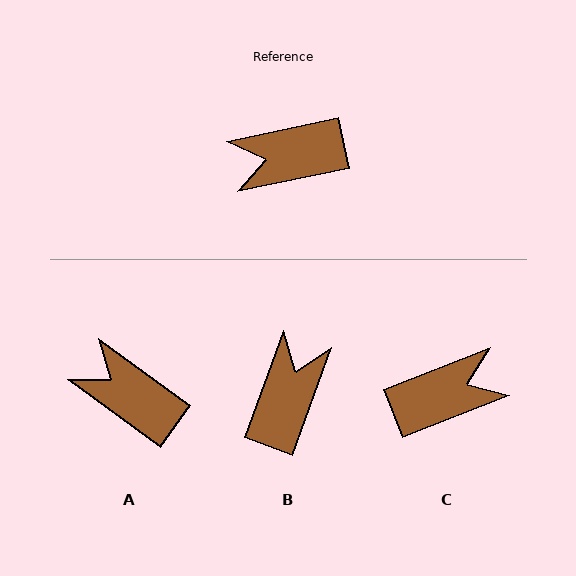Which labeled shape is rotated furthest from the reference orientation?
C, about 170 degrees away.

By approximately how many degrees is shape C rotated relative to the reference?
Approximately 170 degrees clockwise.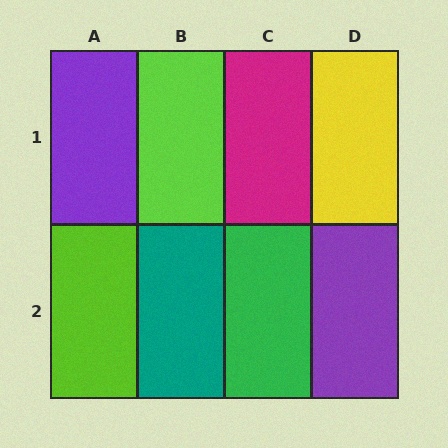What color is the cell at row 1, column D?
Yellow.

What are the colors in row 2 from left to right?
Lime, teal, green, purple.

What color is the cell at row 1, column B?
Lime.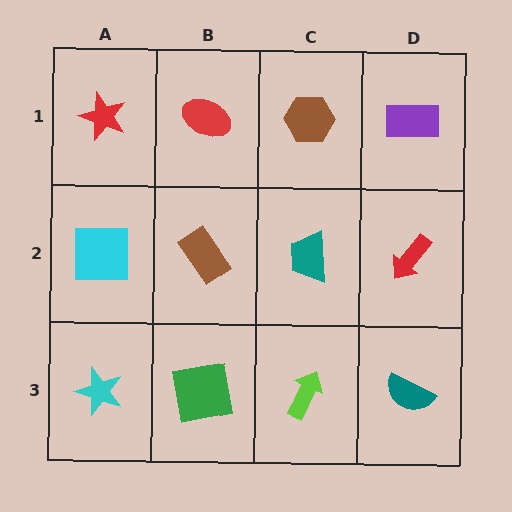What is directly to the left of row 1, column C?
A red ellipse.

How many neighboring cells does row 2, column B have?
4.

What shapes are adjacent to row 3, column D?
A red arrow (row 2, column D), a lime arrow (row 3, column C).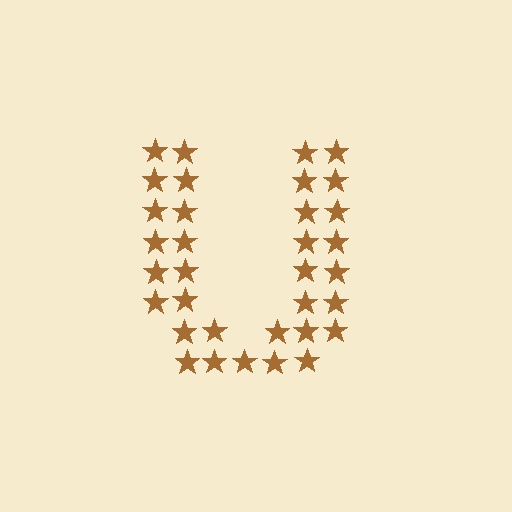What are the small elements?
The small elements are stars.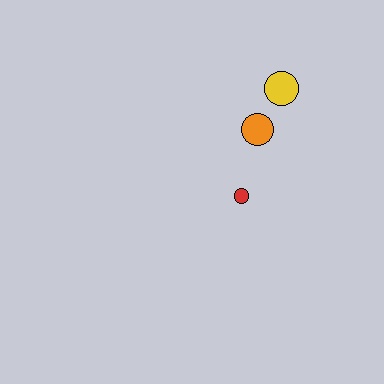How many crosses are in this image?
There are no crosses.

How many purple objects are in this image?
There are no purple objects.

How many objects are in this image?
There are 3 objects.